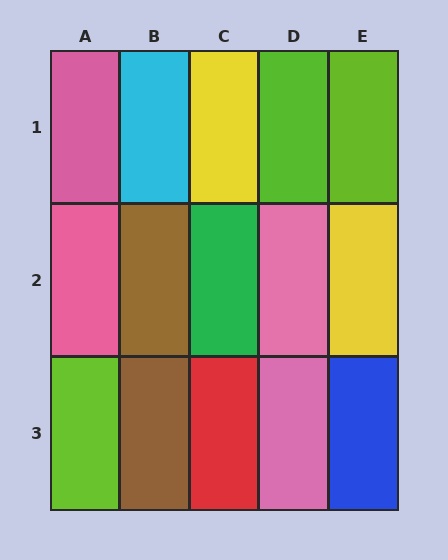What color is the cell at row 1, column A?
Pink.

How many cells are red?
1 cell is red.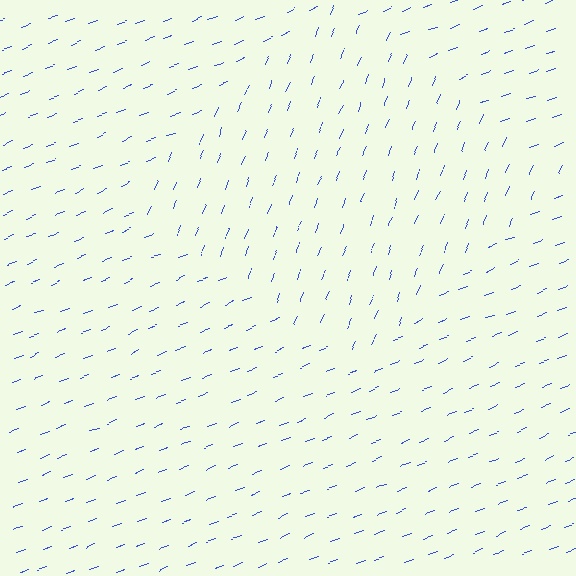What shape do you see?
I see a diamond.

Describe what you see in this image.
The image is filled with small blue line segments. A diamond region in the image has lines oriented differently from the surrounding lines, creating a visible texture boundary.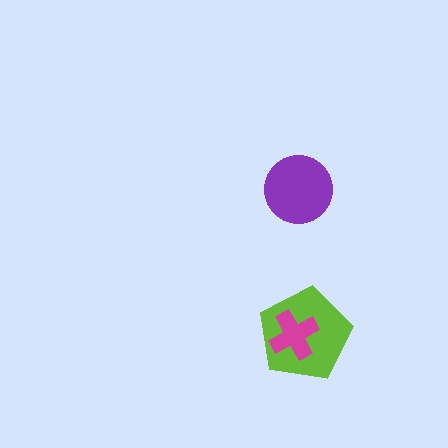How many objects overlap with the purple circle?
0 objects overlap with the purple circle.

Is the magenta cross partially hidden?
No, no other shape covers it.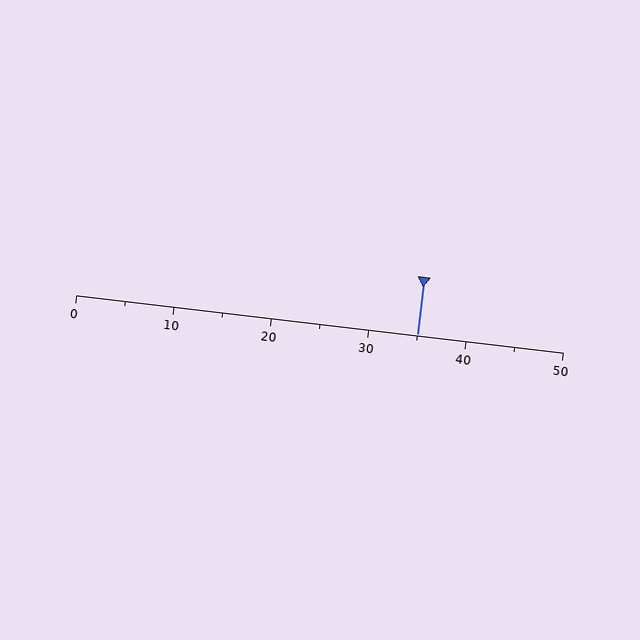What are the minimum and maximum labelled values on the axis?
The axis runs from 0 to 50.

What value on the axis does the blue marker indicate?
The marker indicates approximately 35.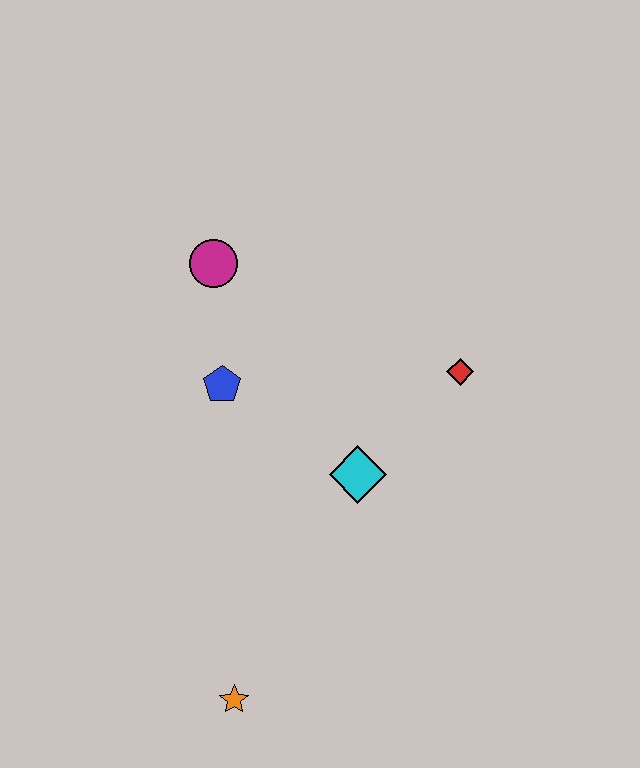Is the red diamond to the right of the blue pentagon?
Yes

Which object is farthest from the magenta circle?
The orange star is farthest from the magenta circle.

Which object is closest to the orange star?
The cyan diamond is closest to the orange star.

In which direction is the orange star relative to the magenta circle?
The orange star is below the magenta circle.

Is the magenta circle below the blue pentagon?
No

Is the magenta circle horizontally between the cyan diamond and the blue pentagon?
No